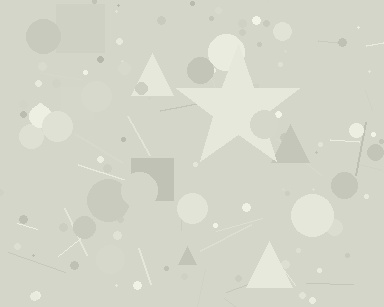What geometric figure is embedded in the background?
A star is embedded in the background.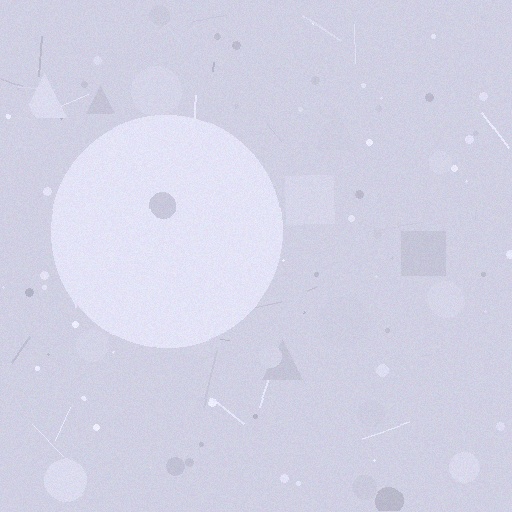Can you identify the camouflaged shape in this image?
The camouflaged shape is a circle.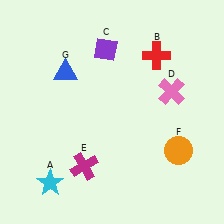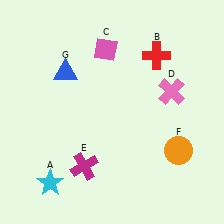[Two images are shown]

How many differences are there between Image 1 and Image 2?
There is 1 difference between the two images.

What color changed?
The diamond (C) changed from purple in Image 1 to pink in Image 2.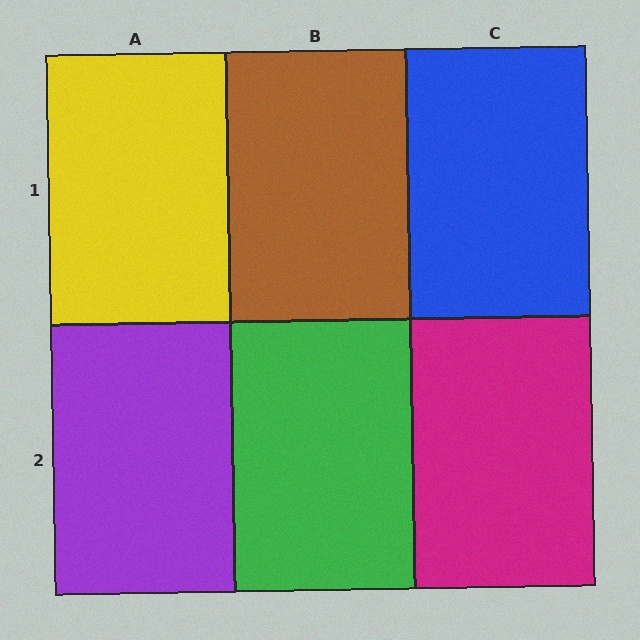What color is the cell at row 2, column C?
Magenta.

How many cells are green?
1 cell is green.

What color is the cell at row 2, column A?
Purple.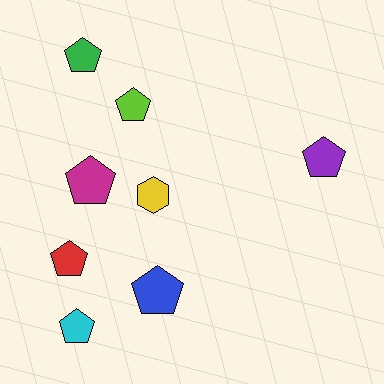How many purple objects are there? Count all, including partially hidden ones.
There is 1 purple object.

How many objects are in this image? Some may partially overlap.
There are 8 objects.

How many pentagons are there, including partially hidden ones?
There are 7 pentagons.